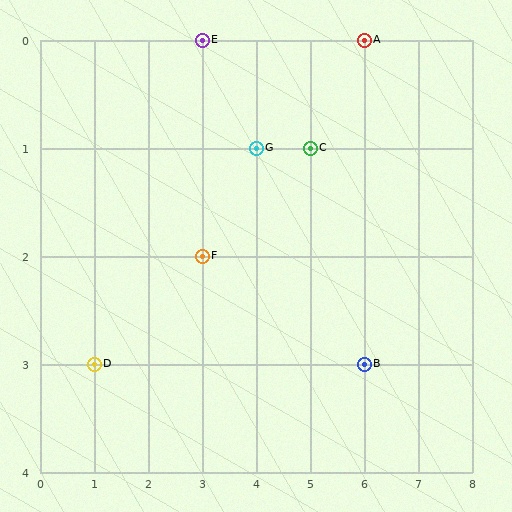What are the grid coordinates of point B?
Point B is at grid coordinates (6, 3).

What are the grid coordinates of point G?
Point G is at grid coordinates (4, 1).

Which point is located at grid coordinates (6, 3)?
Point B is at (6, 3).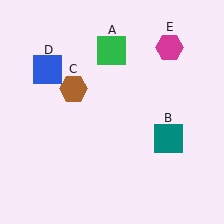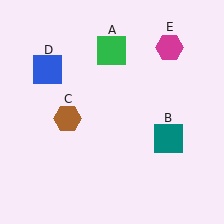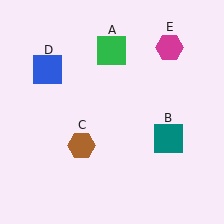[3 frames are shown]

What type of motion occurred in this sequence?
The brown hexagon (object C) rotated counterclockwise around the center of the scene.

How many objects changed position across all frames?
1 object changed position: brown hexagon (object C).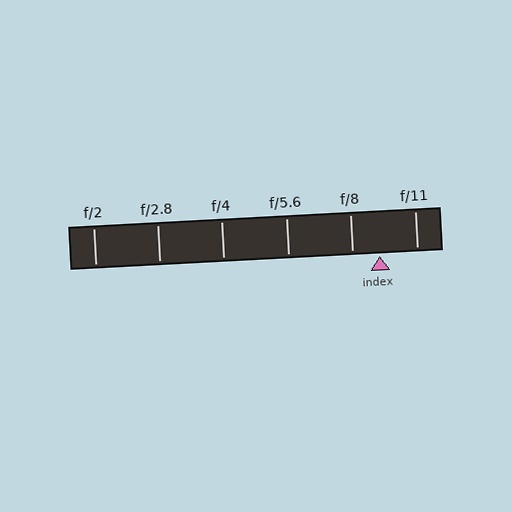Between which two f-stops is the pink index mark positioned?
The index mark is between f/8 and f/11.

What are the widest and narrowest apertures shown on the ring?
The widest aperture shown is f/2 and the narrowest is f/11.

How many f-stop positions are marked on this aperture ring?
There are 6 f-stop positions marked.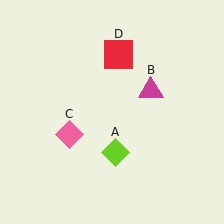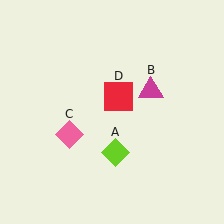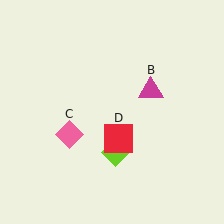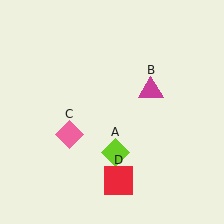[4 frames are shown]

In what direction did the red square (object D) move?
The red square (object D) moved down.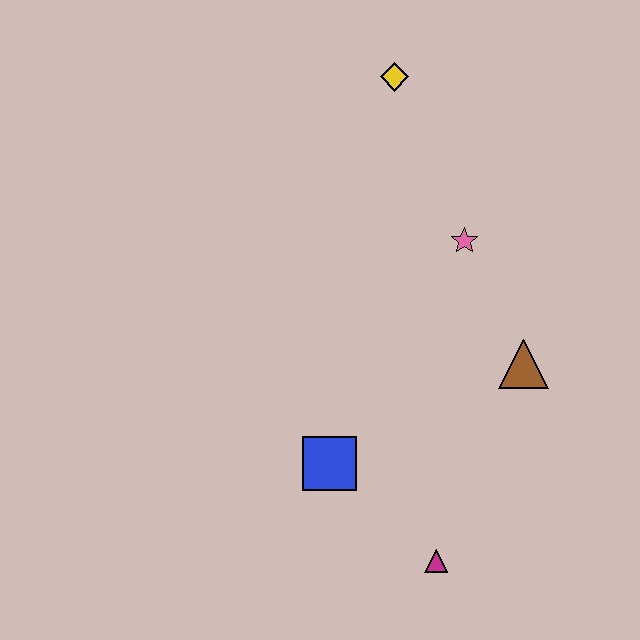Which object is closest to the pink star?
The brown triangle is closest to the pink star.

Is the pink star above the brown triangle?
Yes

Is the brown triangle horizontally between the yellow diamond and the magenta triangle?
No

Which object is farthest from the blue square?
The yellow diamond is farthest from the blue square.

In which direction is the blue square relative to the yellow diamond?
The blue square is below the yellow diamond.